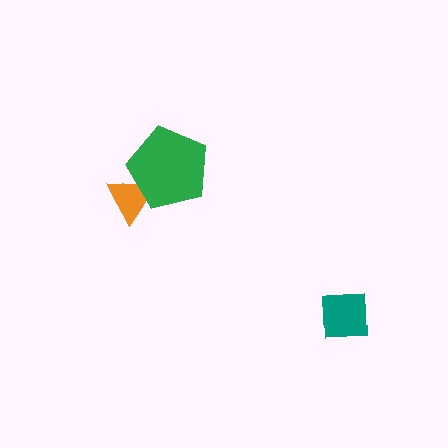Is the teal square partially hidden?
No, no other shape covers it.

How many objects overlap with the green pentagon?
1 object overlaps with the green pentagon.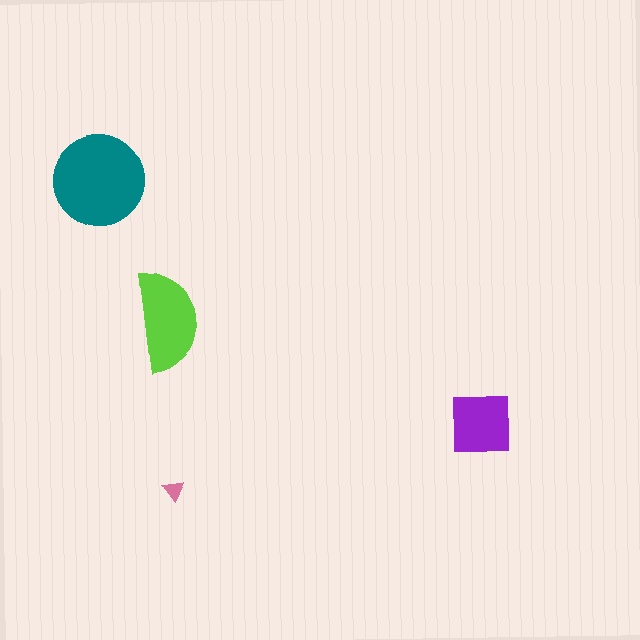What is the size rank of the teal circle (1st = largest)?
1st.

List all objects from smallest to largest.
The pink triangle, the purple square, the lime semicircle, the teal circle.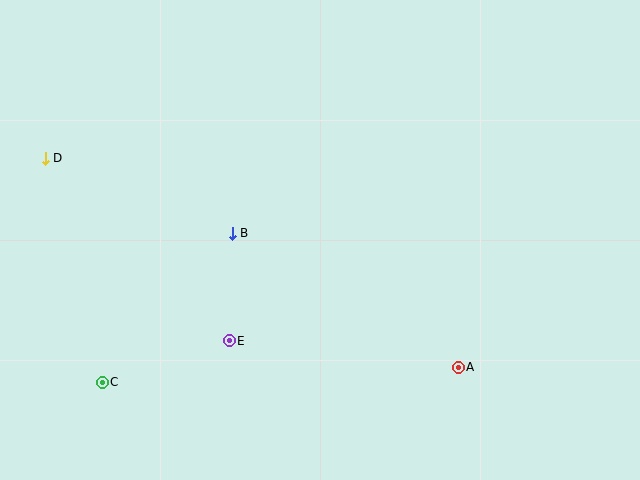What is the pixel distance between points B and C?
The distance between B and C is 198 pixels.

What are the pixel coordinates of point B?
Point B is at (232, 233).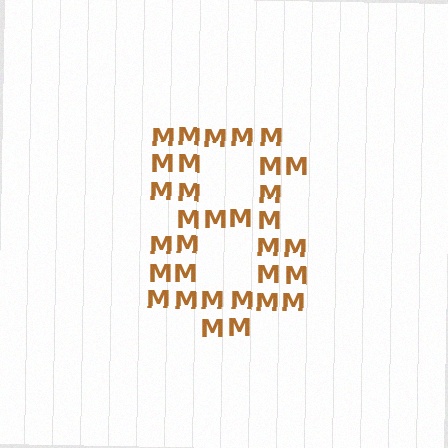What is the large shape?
The large shape is the digit 8.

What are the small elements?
The small elements are letter M's.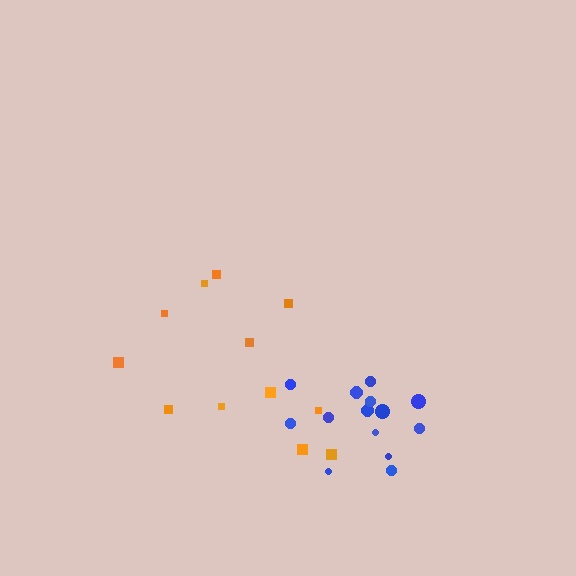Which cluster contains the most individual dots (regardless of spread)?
Blue (14).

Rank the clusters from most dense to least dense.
blue, orange.